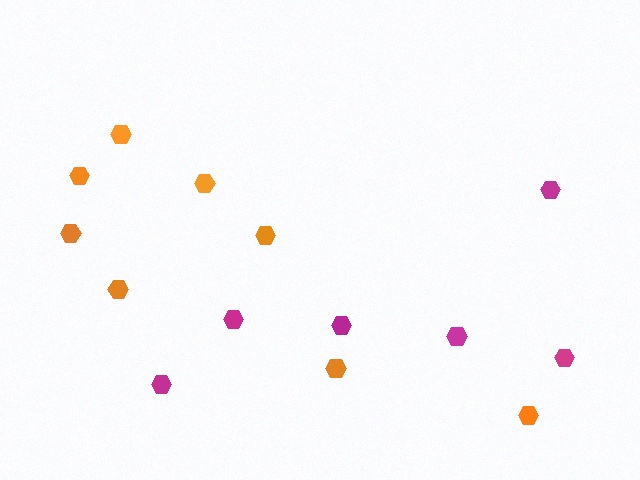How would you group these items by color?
There are 2 groups: one group of orange hexagons (8) and one group of magenta hexagons (6).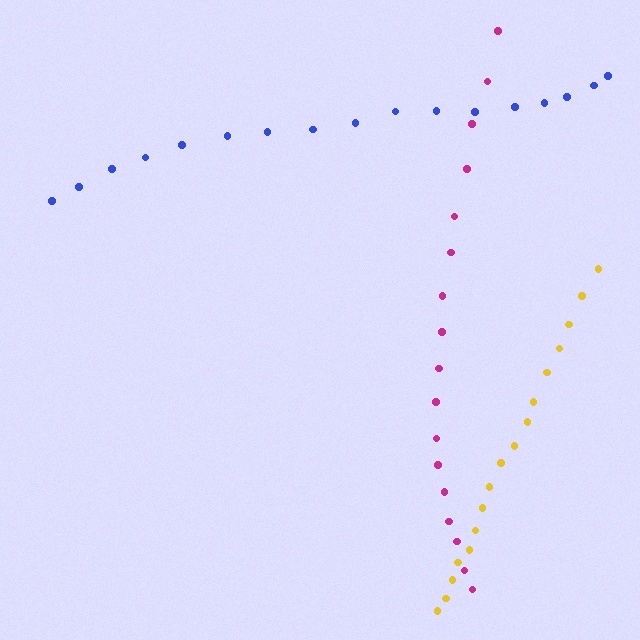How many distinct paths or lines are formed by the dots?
There are 3 distinct paths.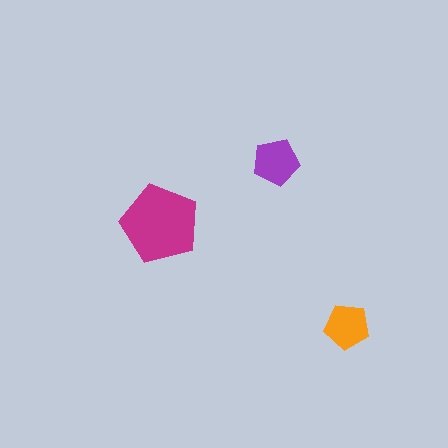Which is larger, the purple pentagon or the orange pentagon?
The purple one.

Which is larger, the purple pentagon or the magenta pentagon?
The magenta one.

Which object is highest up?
The purple pentagon is topmost.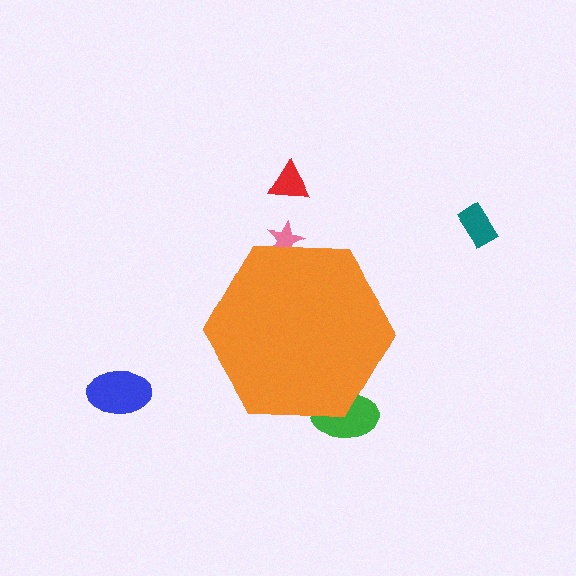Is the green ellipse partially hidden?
Yes, the green ellipse is partially hidden behind the orange hexagon.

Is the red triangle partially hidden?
No, the red triangle is fully visible.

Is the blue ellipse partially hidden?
No, the blue ellipse is fully visible.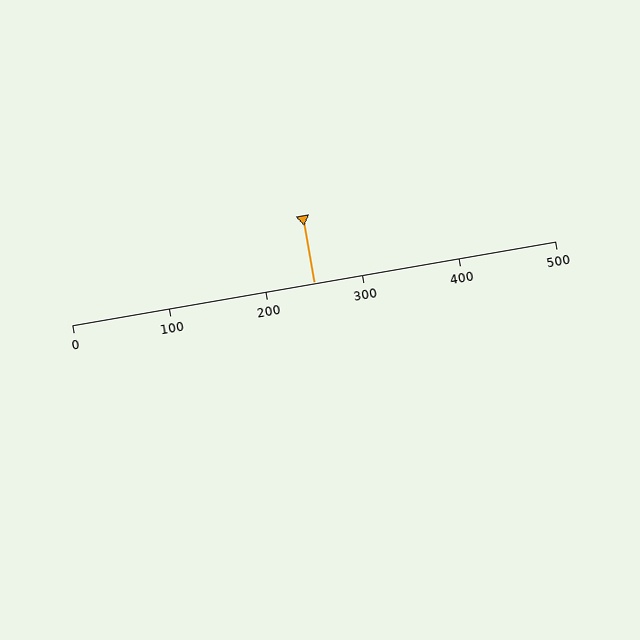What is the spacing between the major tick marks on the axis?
The major ticks are spaced 100 apart.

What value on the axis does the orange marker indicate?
The marker indicates approximately 250.